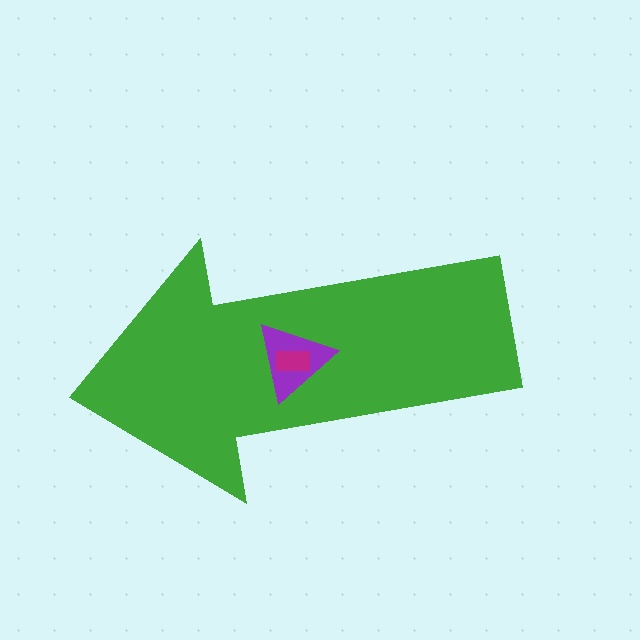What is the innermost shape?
The magenta rectangle.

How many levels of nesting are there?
3.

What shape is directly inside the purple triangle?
The magenta rectangle.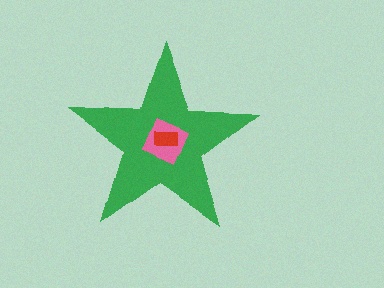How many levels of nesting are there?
3.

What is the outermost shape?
The green star.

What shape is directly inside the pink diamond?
The red rectangle.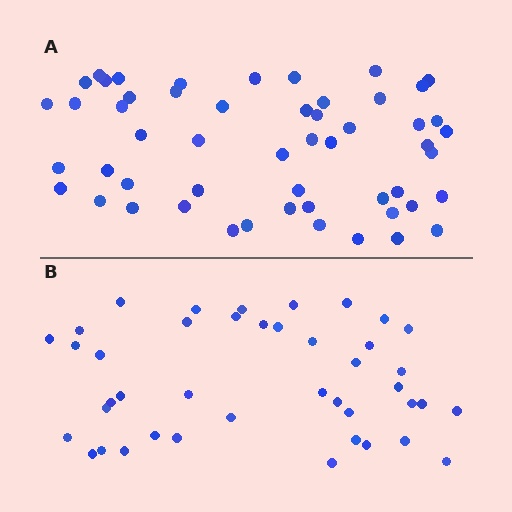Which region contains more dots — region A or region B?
Region A (the top region) has more dots.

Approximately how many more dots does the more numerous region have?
Region A has roughly 12 or so more dots than region B.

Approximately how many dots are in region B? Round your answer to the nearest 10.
About 40 dots. (The exact count is 42, which rounds to 40.)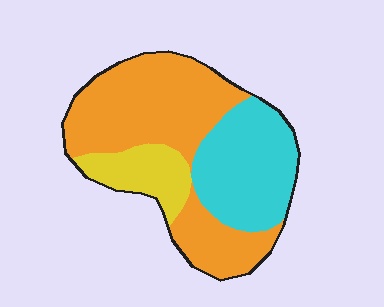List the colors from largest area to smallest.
From largest to smallest: orange, cyan, yellow.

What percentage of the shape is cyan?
Cyan takes up about one third (1/3) of the shape.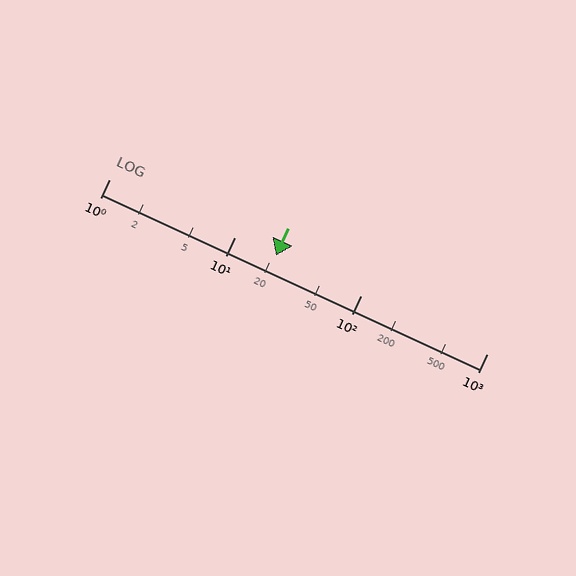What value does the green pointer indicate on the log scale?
The pointer indicates approximately 21.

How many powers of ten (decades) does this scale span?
The scale spans 3 decades, from 1 to 1000.